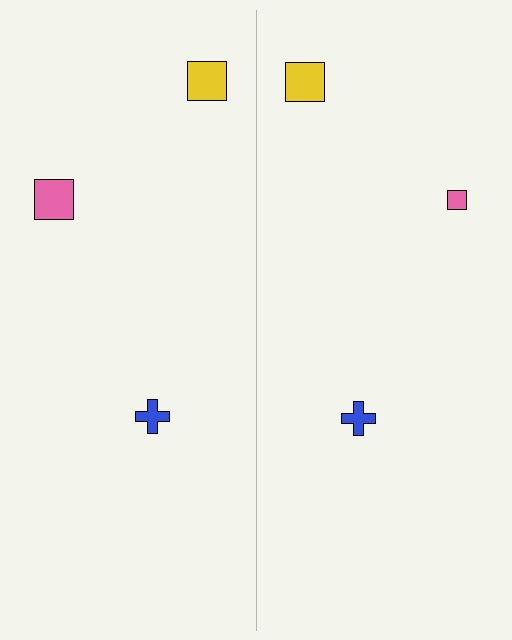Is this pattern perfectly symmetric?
No, the pattern is not perfectly symmetric. The pink square on the right side has a different size than its mirror counterpart.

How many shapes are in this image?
There are 6 shapes in this image.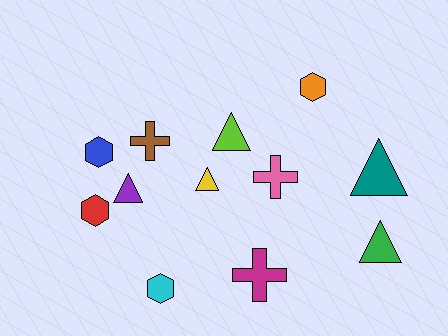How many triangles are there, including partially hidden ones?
There are 5 triangles.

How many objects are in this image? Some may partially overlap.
There are 12 objects.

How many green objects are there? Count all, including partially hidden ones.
There is 1 green object.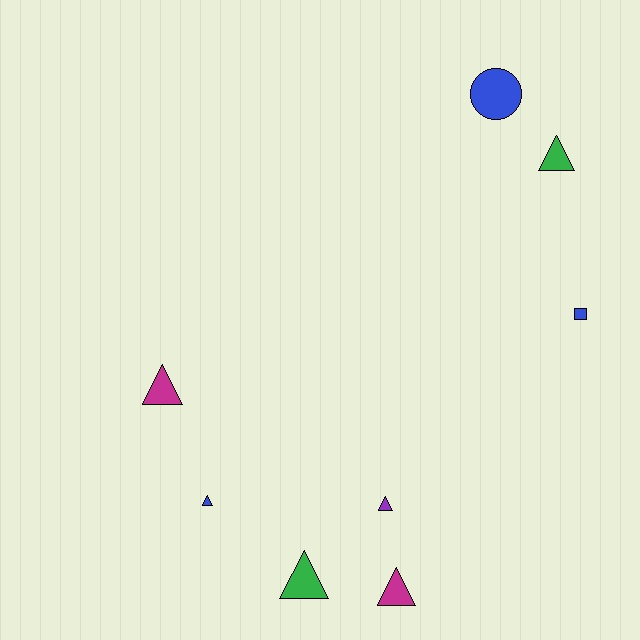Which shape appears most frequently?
Triangle, with 6 objects.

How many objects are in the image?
There are 8 objects.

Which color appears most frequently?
Blue, with 3 objects.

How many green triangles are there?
There are 2 green triangles.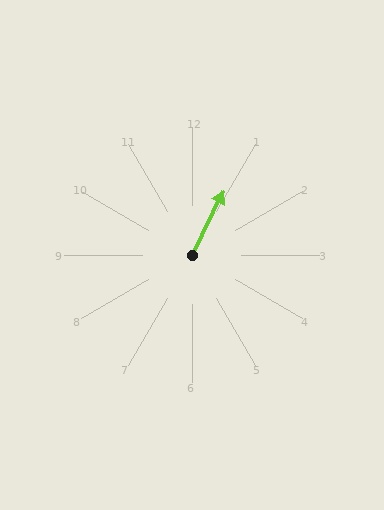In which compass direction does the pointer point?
Northeast.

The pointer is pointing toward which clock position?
Roughly 1 o'clock.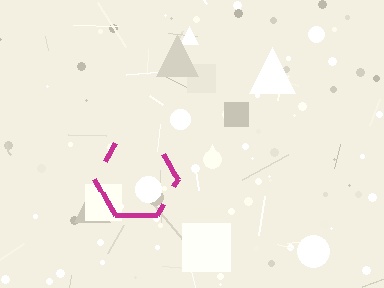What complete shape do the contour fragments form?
The contour fragments form a hexagon.